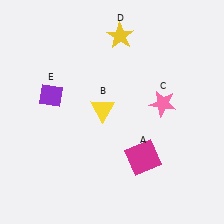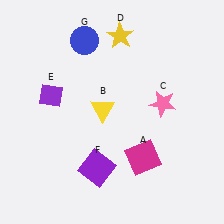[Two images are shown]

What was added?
A purple square (F), a blue circle (G) were added in Image 2.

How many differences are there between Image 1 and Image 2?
There are 2 differences between the two images.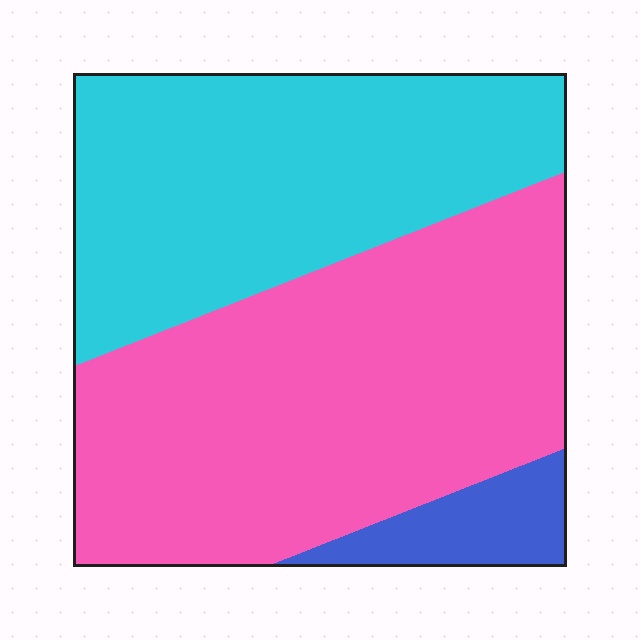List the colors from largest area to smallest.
From largest to smallest: pink, cyan, blue.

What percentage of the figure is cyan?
Cyan takes up about two fifths (2/5) of the figure.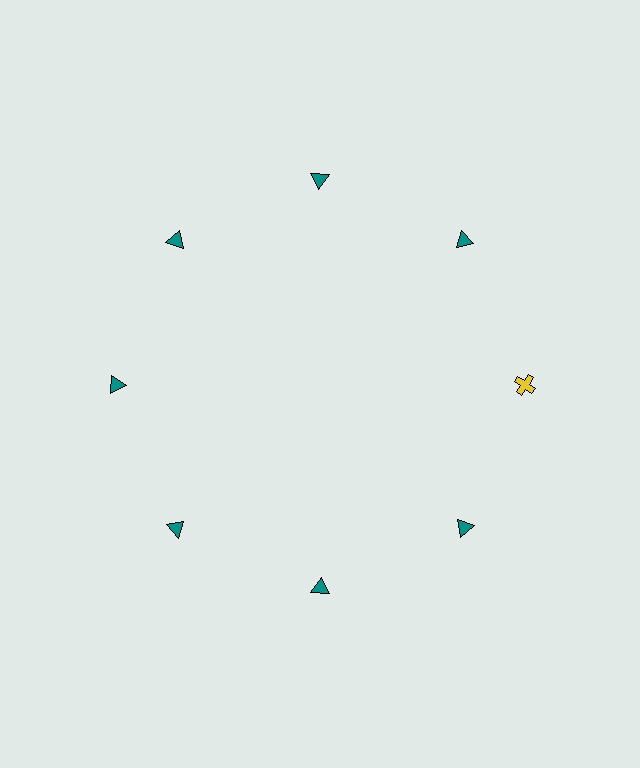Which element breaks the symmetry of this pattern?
The yellow cross at roughly the 3 o'clock position breaks the symmetry. All other shapes are teal triangles.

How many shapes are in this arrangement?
There are 8 shapes arranged in a ring pattern.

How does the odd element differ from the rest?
It differs in both color (yellow instead of teal) and shape (cross instead of triangle).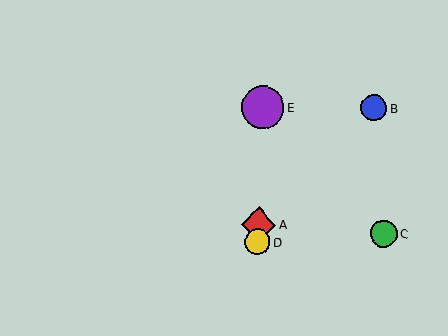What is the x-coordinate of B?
Object B is at x≈374.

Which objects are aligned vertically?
Objects A, D, E are aligned vertically.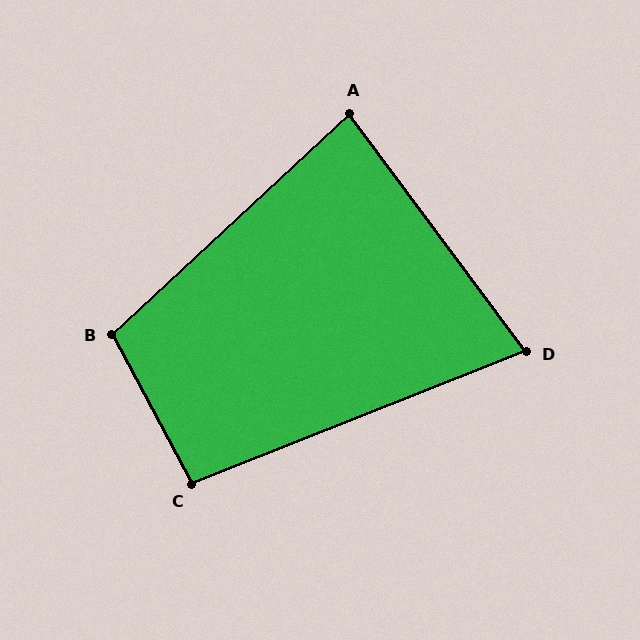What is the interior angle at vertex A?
Approximately 84 degrees (acute).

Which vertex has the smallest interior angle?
D, at approximately 75 degrees.